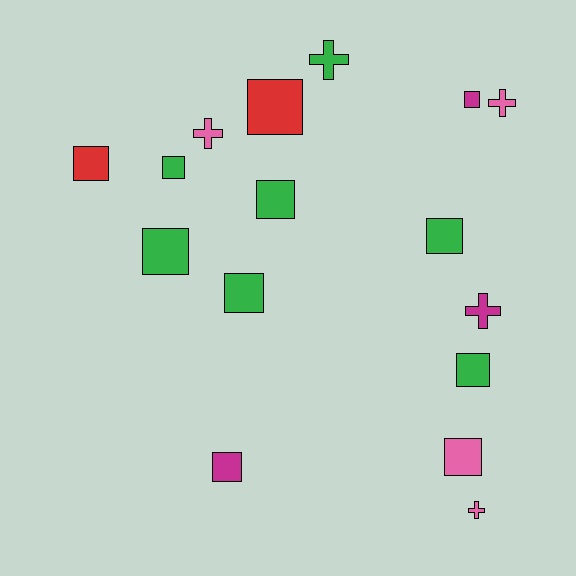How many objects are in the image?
There are 16 objects.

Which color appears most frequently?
Green, with 7 objects.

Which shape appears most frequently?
Square, with 11 objects.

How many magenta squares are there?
There are 2 magenta squares.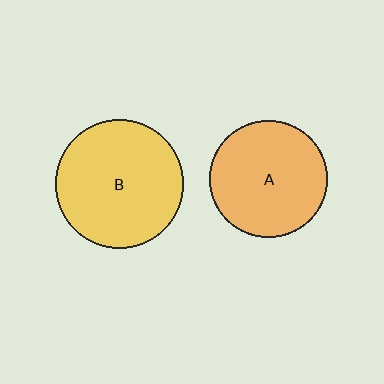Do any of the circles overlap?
No, none of the circles overlap.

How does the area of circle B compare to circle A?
Approximately 1.2 times.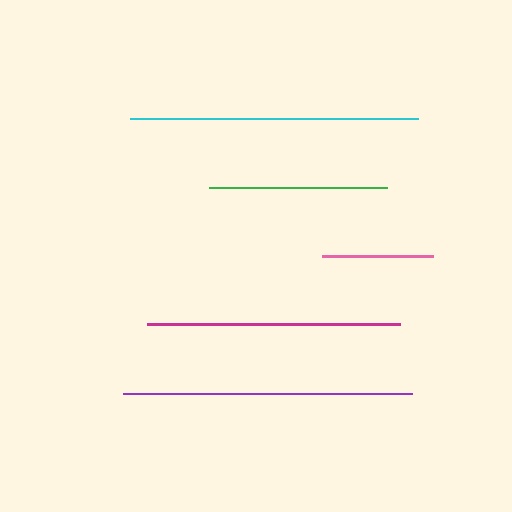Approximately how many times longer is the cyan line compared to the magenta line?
The cyan line is approximately 1.1 times the length of the magenta line.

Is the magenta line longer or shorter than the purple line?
The purple line is longer than the magenta line.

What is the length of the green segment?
The green segment is approximately 178 pixels long.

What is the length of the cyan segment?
The cyan segment is approximately 288 pixels long.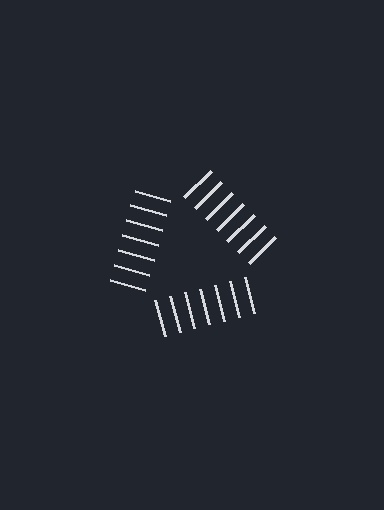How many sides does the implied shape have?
3 sides — the line-ends trace a triangle.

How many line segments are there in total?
21 — 7 along each of the 3 edges.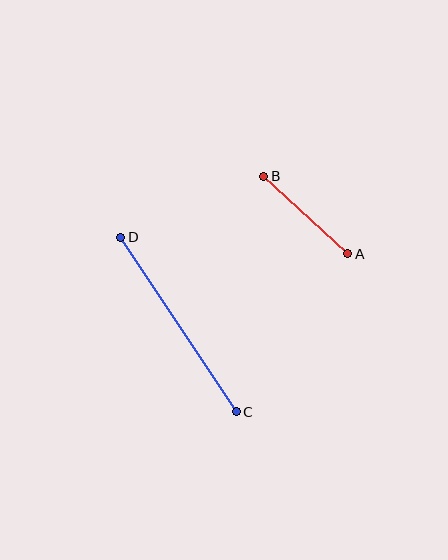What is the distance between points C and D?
The distance is approximately 209 pixels.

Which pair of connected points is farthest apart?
Points C and D are farthest apart.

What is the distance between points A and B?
The distance is approximately 114 pixels.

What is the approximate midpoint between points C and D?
The midpoint is at approximately (178, 324) pixels.